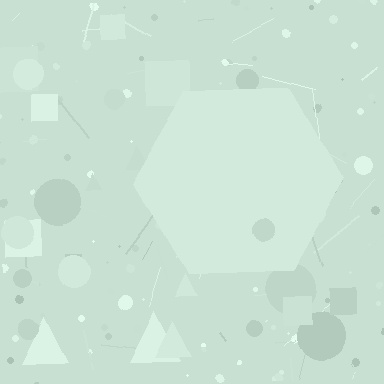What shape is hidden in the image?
A hexagon is hidden in the image.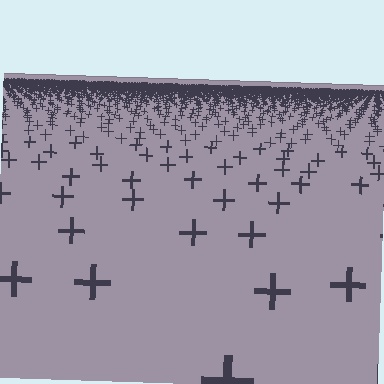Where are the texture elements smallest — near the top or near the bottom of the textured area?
Near the top.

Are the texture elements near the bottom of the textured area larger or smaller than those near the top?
Larger. Near the bottom, elements are closer to the viewer and appear at a bigger on-screen size.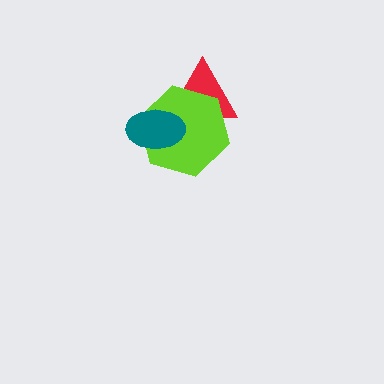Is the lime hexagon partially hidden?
Yes, it is partially covered by another shape.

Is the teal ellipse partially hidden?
No, no other shape covers it.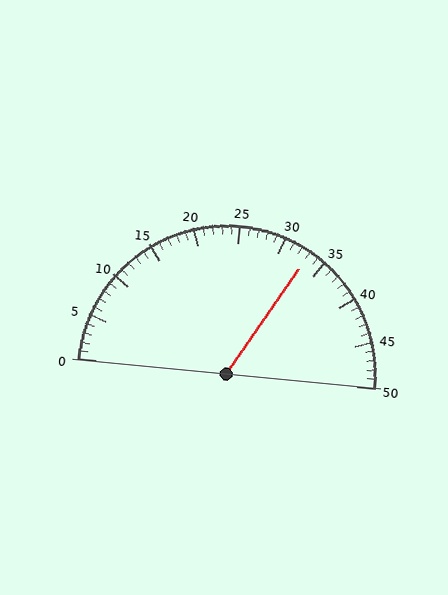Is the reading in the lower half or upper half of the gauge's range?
The reading is in the upper half of the range (0 to 50).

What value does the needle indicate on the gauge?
The needle indicates approximately 33.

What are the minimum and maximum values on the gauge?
The gauge ranges from 0 to 50.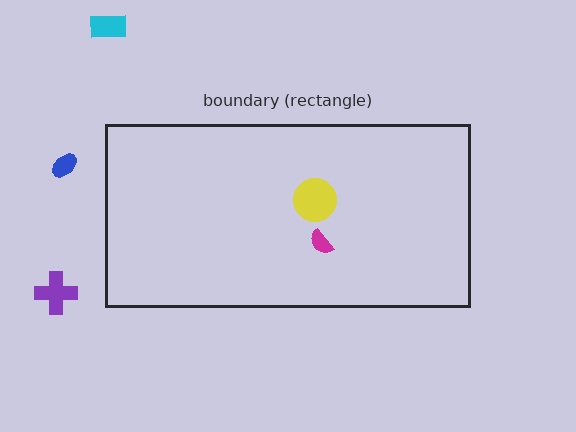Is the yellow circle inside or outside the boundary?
Inside.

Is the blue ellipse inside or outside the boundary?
Outside.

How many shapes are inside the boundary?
2 inside, 3 outside.